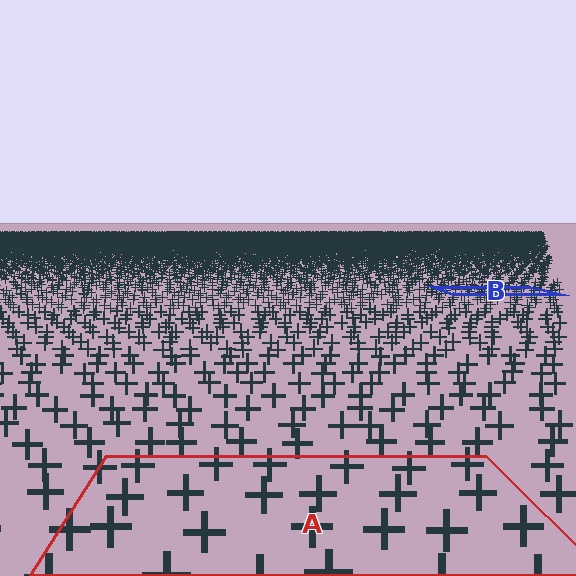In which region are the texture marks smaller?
The texture marks are smaller in region B, because it is farther away.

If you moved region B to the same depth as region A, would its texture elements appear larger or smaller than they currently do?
They would appear larger. At a closer depth, the same texture elements are projected at a bigger on-screen size.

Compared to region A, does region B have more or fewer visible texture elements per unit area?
Region B has more texture elements per unit area — they are packed more densely because it is farther away.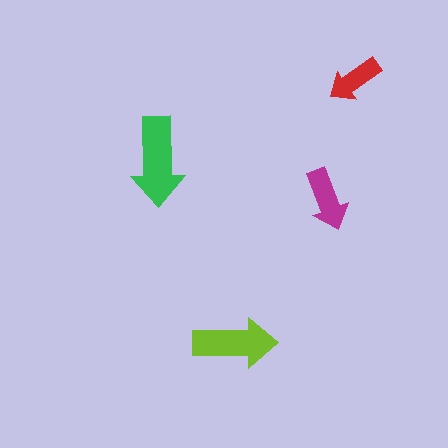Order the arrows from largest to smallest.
the green one, the lime one, the magenta one, the red one.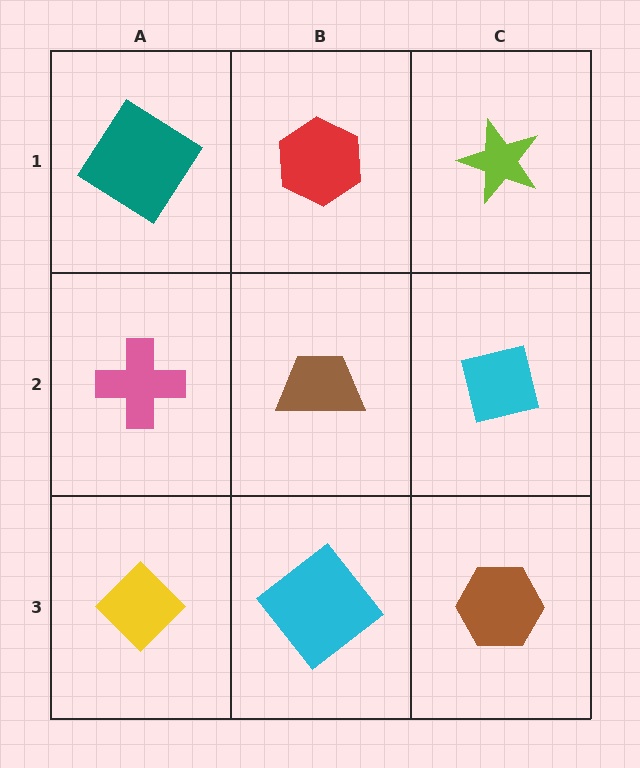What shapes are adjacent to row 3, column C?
A cyan square (row 2, column C), a cyan diamond (row 3, column B).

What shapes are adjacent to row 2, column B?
A red hexagon (row 1, column B), a cyan diamond (row 3, column B), a pink cross (row 2, column A), a cyan square (row 2, column C).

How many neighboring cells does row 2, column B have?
4.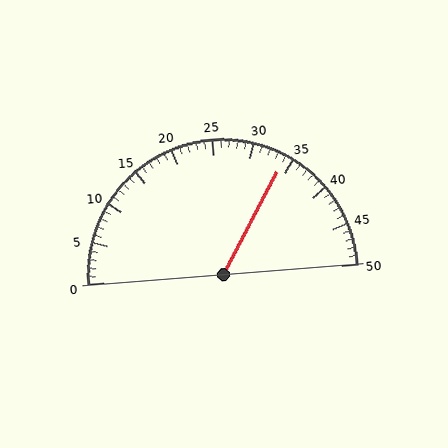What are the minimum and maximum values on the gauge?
The gauge ranges from 0 to 50.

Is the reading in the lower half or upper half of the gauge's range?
The reading is in the upper half of the range (0 to 50).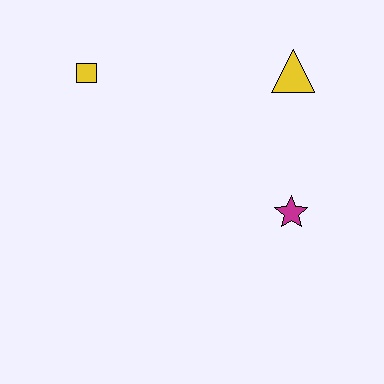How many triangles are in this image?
There is 1 triangle.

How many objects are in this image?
There are 3 objects.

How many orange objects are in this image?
There are no orange objects.